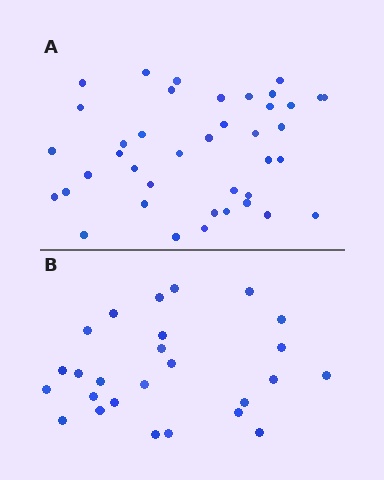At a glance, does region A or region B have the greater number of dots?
Region A (the top region) has more dots.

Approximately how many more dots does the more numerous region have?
Region A has approximately 15 more dots than region B.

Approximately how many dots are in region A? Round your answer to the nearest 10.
About 40 dots.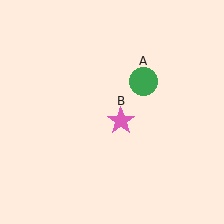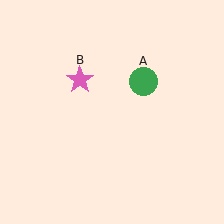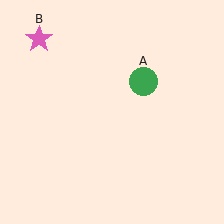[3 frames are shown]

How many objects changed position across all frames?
1 object changed position: pink star (object B).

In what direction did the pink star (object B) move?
The pink star (object B) moved up and to the left.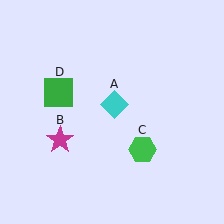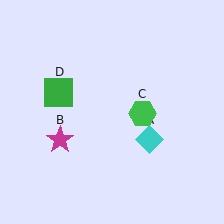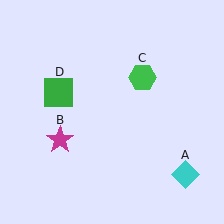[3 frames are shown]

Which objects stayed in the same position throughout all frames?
Magenta star (object B) and green square (object D) remained stationary.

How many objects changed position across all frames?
2 objects changed position: cyan diamond (object A), green hexagon (object C).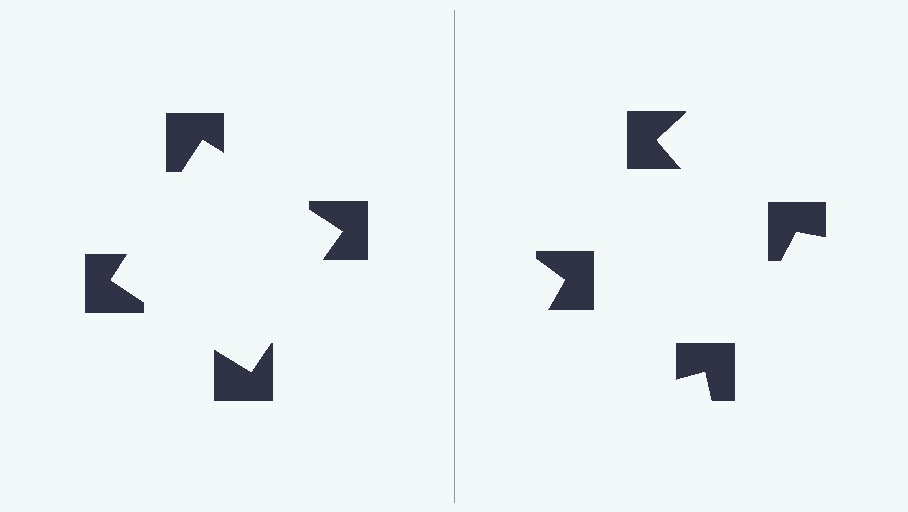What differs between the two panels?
The notched squares are positioned identically on both sides; only the wedge orientations differ. On the left they align to a square; on the right they are misaligned.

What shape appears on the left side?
An illusory square.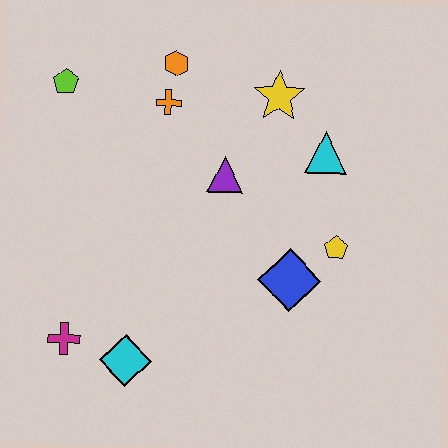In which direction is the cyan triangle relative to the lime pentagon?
The cyan triangle is to the right of the lime pentagon.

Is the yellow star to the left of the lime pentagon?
No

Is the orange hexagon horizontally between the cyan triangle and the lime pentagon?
Yes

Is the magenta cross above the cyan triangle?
No